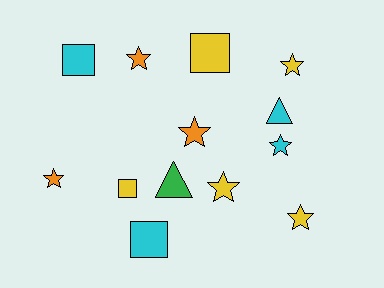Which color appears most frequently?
Yellow, with 5 objects.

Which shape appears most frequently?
Star, with 7 objects.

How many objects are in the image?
There are 13 objects.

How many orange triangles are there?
There are no orange triangles.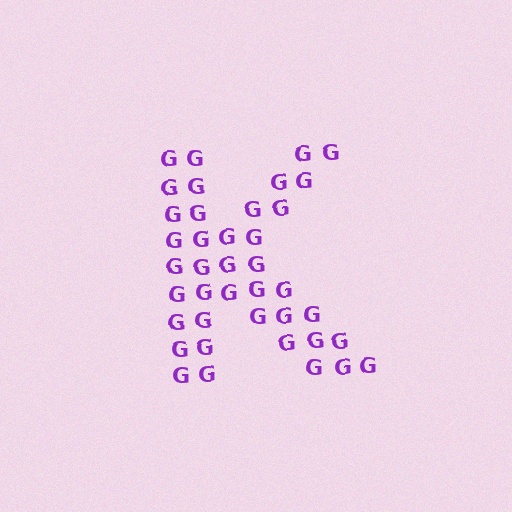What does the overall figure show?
The overall figure shows the letter K.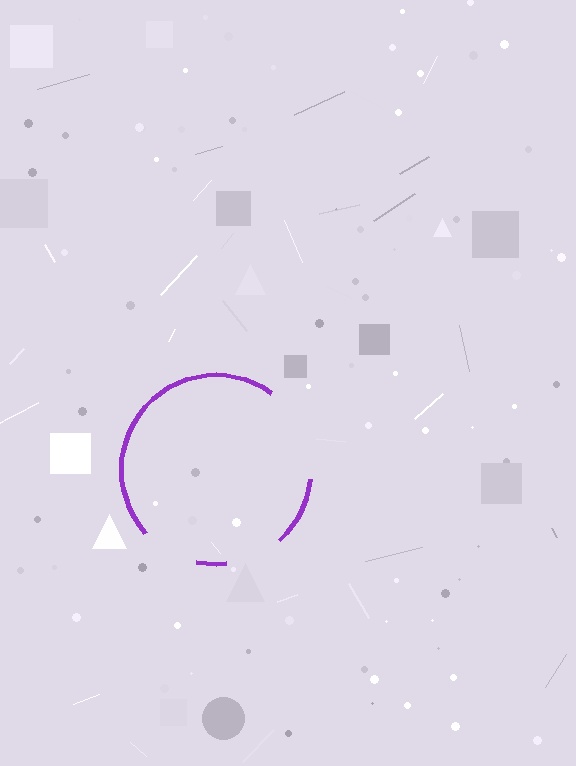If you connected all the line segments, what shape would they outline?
They would outline a circle.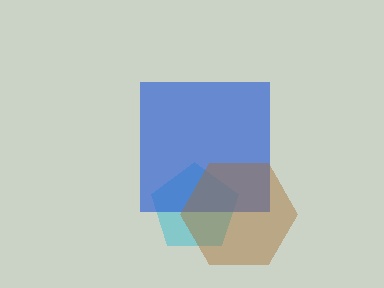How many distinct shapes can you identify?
There are 3 distinct shapes: a cyan pentagon, a blue square, a brown hexagon.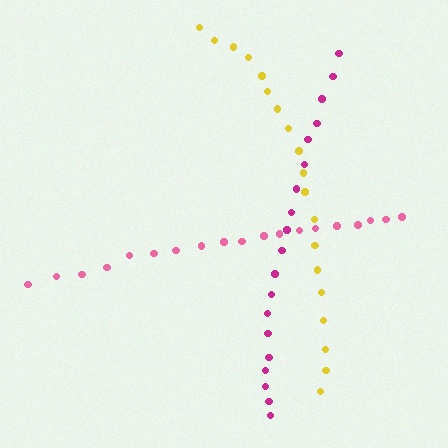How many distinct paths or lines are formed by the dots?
There are 3 distinct paths.